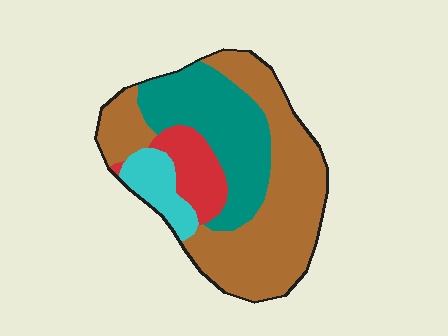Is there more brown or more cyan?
Brown.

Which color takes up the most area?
Brown, at roughly 50%.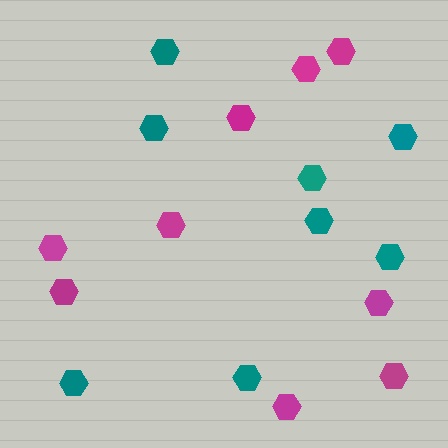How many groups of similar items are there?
There are 2 groups: one group of teal hexagons (8) and one group of magenta hexagons (9).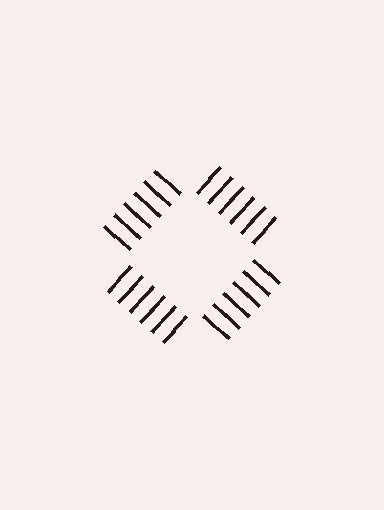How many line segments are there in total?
24 — 6 along each of the 4 edges.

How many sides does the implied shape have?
4 sides — the line-ends trace a square.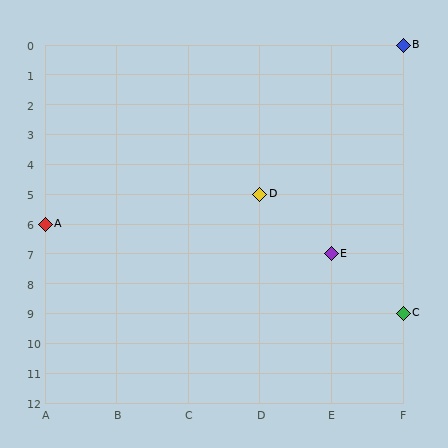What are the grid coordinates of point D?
Point D is at grid coordinates (D, 5).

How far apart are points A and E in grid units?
Points A and E are 4 columns and 1 row apart (about 4.1 grid units diagonally).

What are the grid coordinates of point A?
Point A is at grid coordinates (A, 6).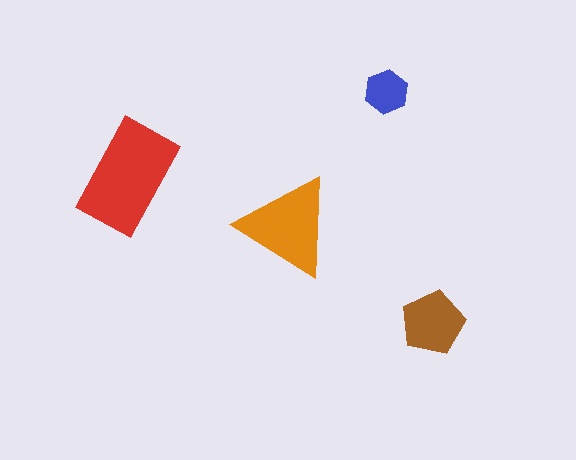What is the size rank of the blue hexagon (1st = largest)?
4th.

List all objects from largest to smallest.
The red rectangle, the orange triangle, the brown pentagon, the blue hexagon.